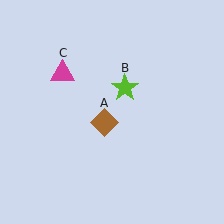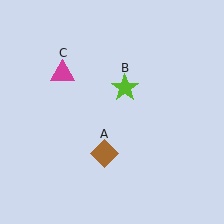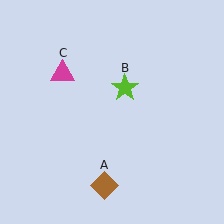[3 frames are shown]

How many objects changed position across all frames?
1 object changed position: brown diamond (object A).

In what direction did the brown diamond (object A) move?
The brown diamond (object A) moved down.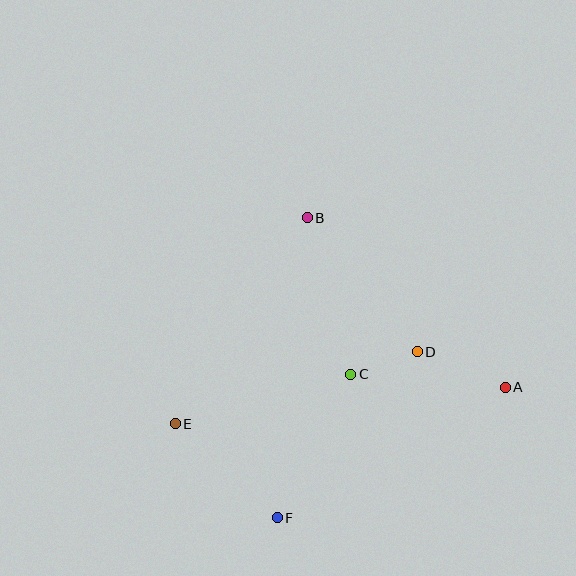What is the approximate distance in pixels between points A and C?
The distance between A and C is approximately 155 pixels.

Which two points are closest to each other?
Points C and D are closest to each other.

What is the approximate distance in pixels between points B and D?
The distance between B and D is approximately 173 pixels.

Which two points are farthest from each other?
Points A and E are farthest from each other.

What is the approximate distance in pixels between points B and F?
The distance between B and F is approximately 302 pixels.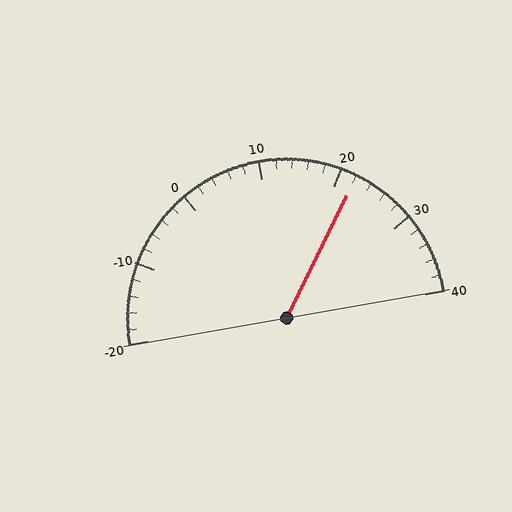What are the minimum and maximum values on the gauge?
The gauge ranges from -20 to 40.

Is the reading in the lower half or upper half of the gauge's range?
The reading is in the upper half of the range (-20 to 40).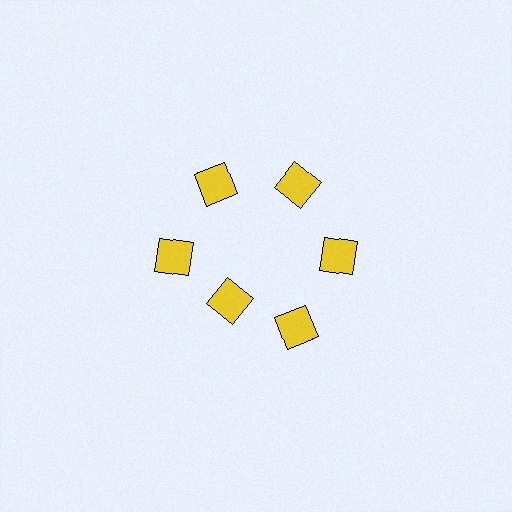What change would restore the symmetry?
The symmetry would be restored by moving it outward, back onto the ring so that all 6 diamonds sit at equal angles and equal distance from the center.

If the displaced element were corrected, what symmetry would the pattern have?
It would have 6-fold rotational symmetry — the pattern would map onto itself every 60 degrees.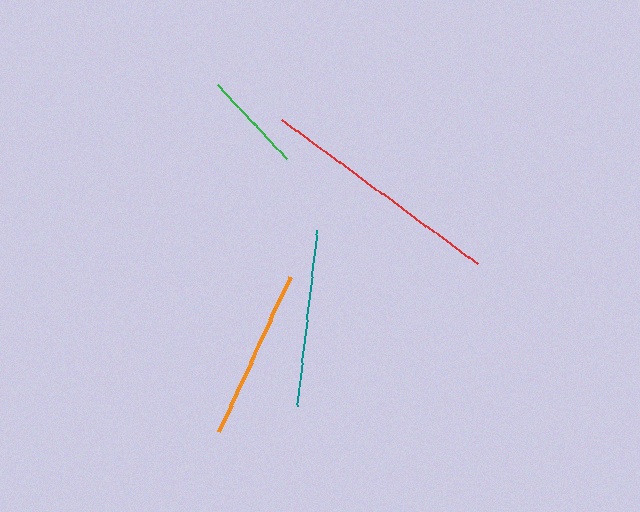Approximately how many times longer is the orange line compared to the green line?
The orange line is approximately 1.7 times the length of the green line.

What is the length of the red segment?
The red segment is approximately 245 pixels long.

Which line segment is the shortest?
The green line is the shortest at approximately 101 pixels.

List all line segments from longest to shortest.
From longest to shortest: red, teal, orange, green.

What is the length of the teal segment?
The teal segment is approximately 176 pixels long.